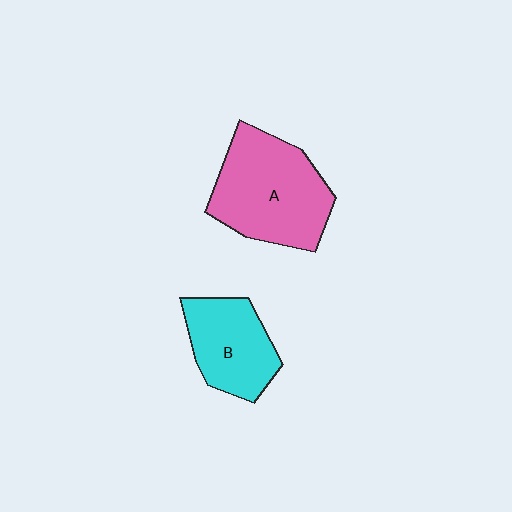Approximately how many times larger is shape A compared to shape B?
Approximately 1.5 times.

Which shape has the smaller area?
Shape B (cyan).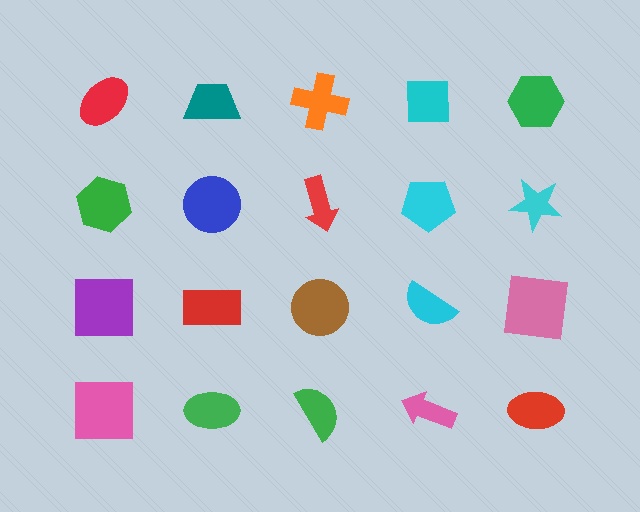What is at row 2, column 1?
A green hexagon.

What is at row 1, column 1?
A red ellipse.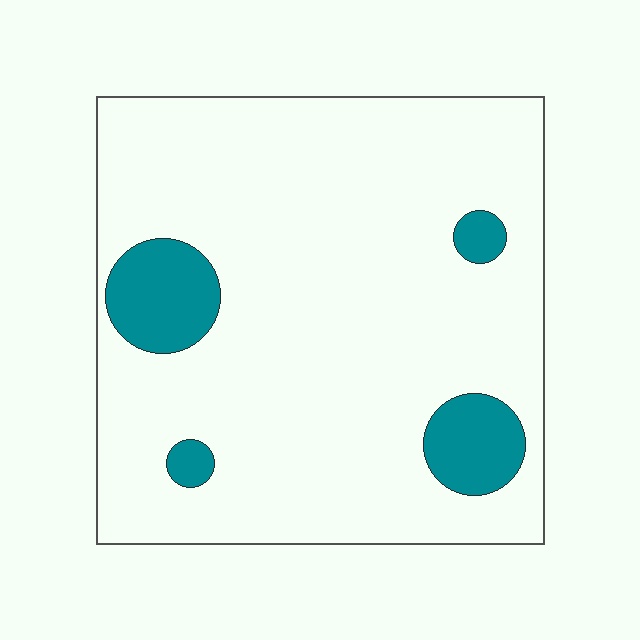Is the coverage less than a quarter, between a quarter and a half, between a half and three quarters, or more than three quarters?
Less than a quarter.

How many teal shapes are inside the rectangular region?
4.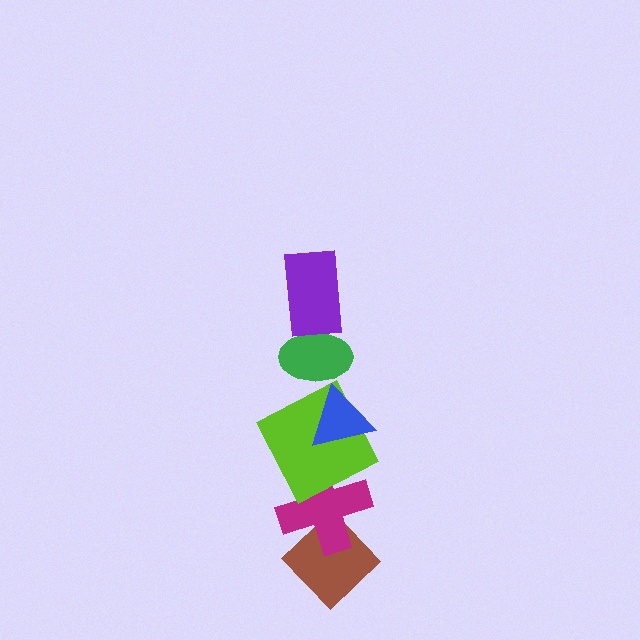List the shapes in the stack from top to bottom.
From top to bottom: the purple rectangle, the green ellipse, the blue triangle, the lime square, the magenta cross, the brown diamond.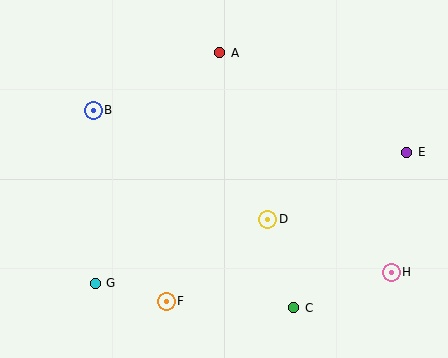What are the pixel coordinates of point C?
Point C is at (294, 308).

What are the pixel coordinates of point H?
Point H is at (391, 272).